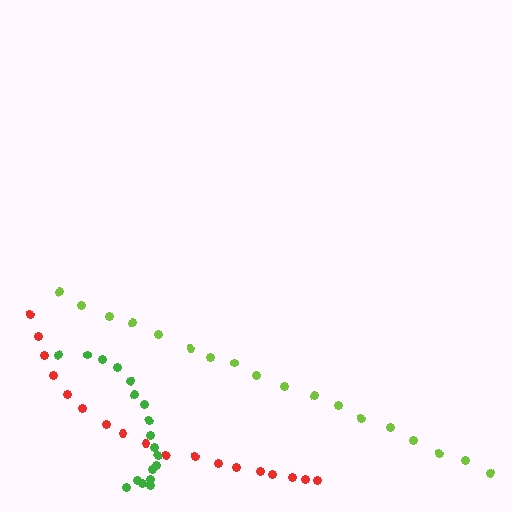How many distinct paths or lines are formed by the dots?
There are 3 distinct paths.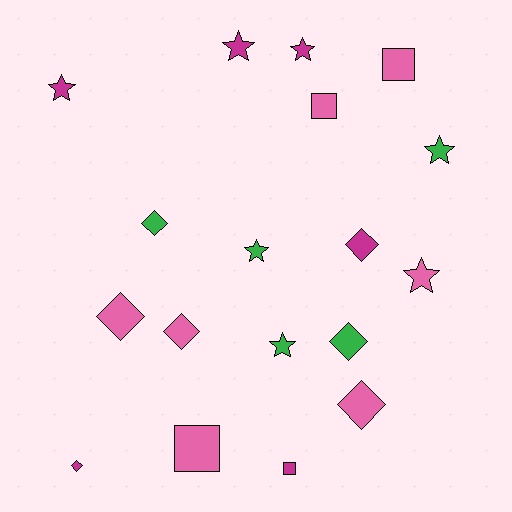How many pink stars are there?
There is 1 pink star.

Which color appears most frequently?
Pink, with 7 objects.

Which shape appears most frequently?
Diamond, with 7 objects.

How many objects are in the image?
There are 18 objects.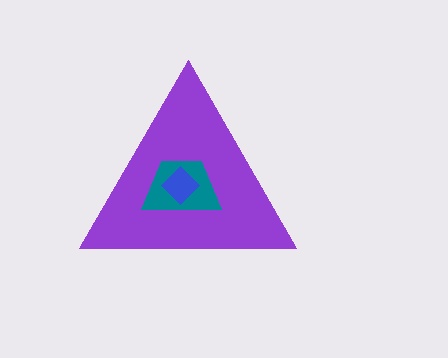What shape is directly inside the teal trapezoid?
The blue diamond.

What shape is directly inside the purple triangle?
The teal trapezoid.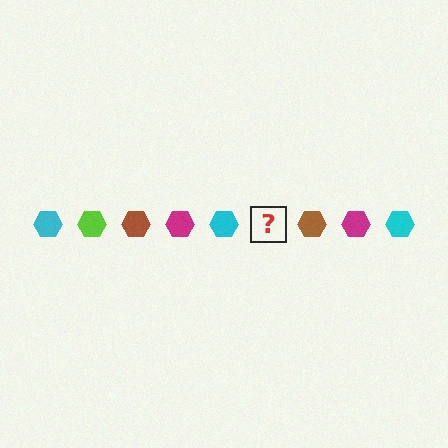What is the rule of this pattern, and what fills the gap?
The rule is that the pattern cycles through cyan, lime, brown, magenta hexagons. The gap should be filled with a lime hexagon.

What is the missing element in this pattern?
The missing element is a lime hexagon.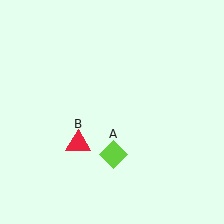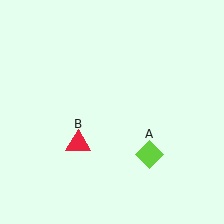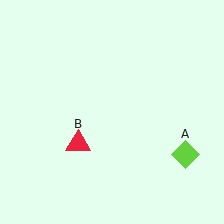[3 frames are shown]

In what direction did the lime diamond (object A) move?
The lime diamond (object A) moved right.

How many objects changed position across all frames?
1 object changed position: lime diamond (object A).